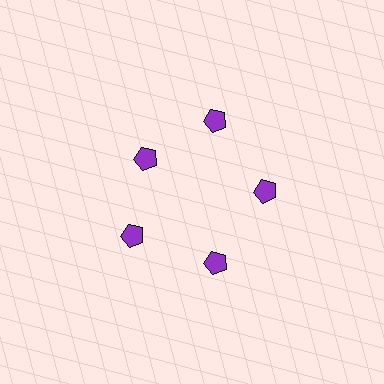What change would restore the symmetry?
The symmetry would be restored by moving it outward, back onto the ring so that all 5 pentagons sit at equal angles and equal distance from the center.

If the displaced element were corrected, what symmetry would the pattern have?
It would have 5-fold rotational symmetry — the pattern would map onto itself every 72 degrees.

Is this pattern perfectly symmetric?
No. The 5 purple pentagons are arranged in a ring, but one element near the 10 o'clock position is pulled inward toward the center, breaking the 5-fold rotational symmetry.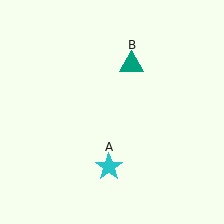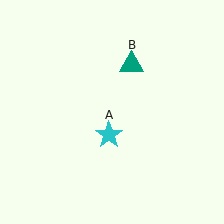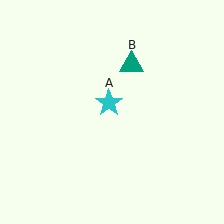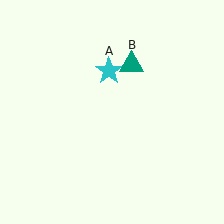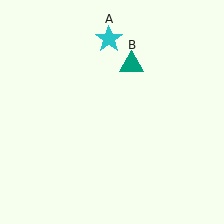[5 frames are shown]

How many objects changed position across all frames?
1 object changed position: cyan star (object A).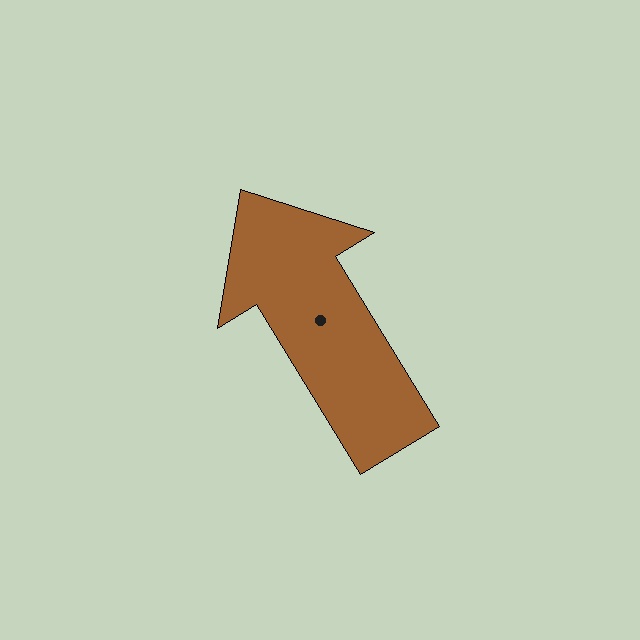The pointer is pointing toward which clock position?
Roughly 11 o'clock.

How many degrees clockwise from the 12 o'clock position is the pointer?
Approximately 329 degrees.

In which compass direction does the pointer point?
Northwest.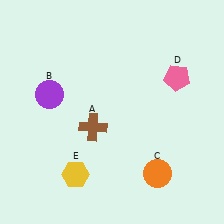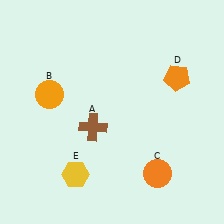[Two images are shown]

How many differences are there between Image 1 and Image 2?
There are 2 differences between the two images.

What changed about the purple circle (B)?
In Image 1, B is purple. In Image 2, it changed to orange.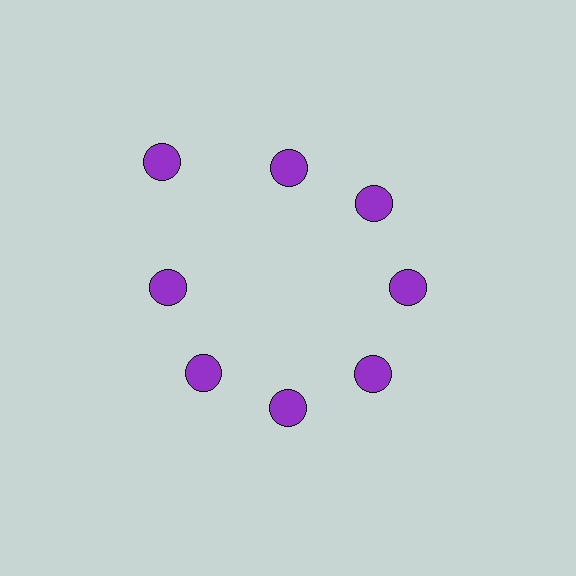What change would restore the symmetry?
The symmetry would be restored by moving it inward, back onto the ring so that all 8 circles sit at equal angles and equal distance from the center.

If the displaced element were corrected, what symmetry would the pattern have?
It would have 8-fold rotational symmetry — the pattern would map onto itself every 45 degrees.